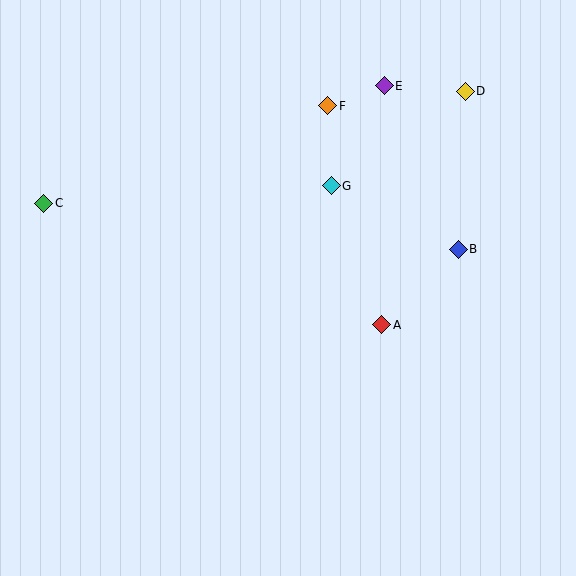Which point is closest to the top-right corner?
Point D is closest to the top-right corner.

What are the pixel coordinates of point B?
Point B is at (458, 249).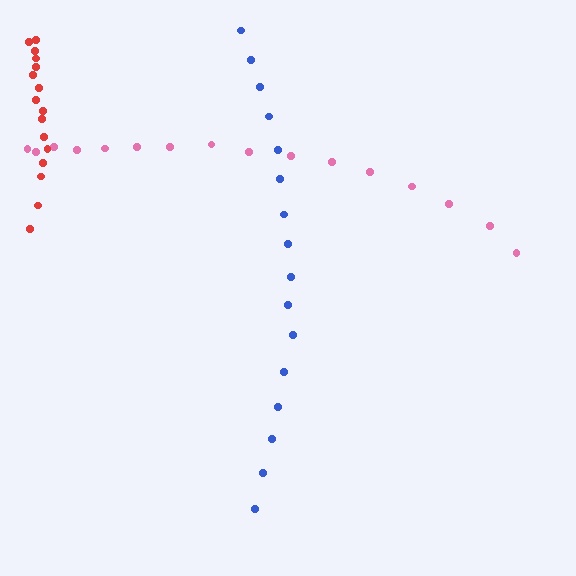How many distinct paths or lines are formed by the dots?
There are 3 distinct paths.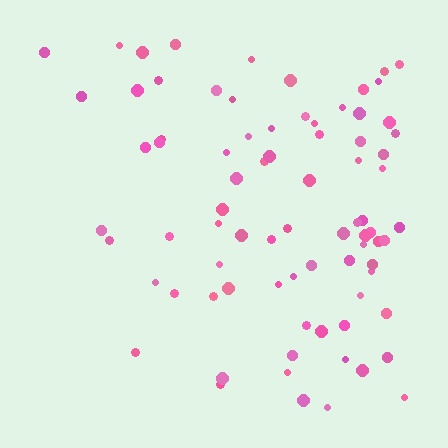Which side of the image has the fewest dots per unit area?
The left.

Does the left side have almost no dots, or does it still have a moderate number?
Still a moderate number, just noticeably fewer than the right.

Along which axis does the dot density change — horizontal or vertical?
Horizontal.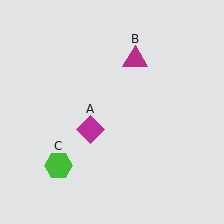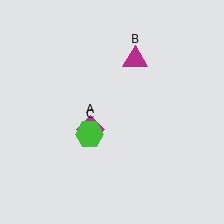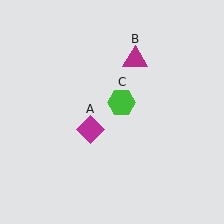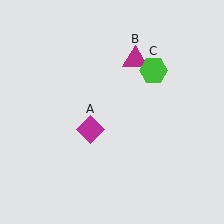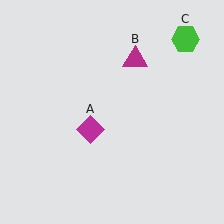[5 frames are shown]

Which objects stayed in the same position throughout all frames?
Magenta diamond (object A) and magenta triangle (object B) remained stationary.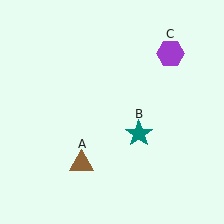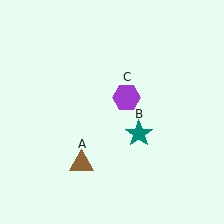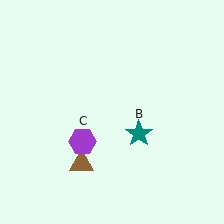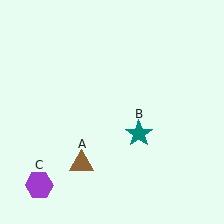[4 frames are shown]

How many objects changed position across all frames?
1 object changed position: purple hexagon (object C).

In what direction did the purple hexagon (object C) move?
The purple hexagon (object C) moved down and to the left.